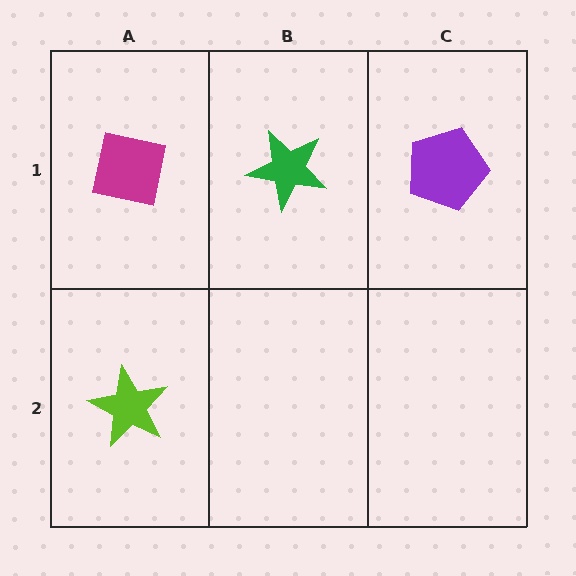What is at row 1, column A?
A magenta square.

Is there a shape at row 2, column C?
No, that cell is empty.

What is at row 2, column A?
A lime star.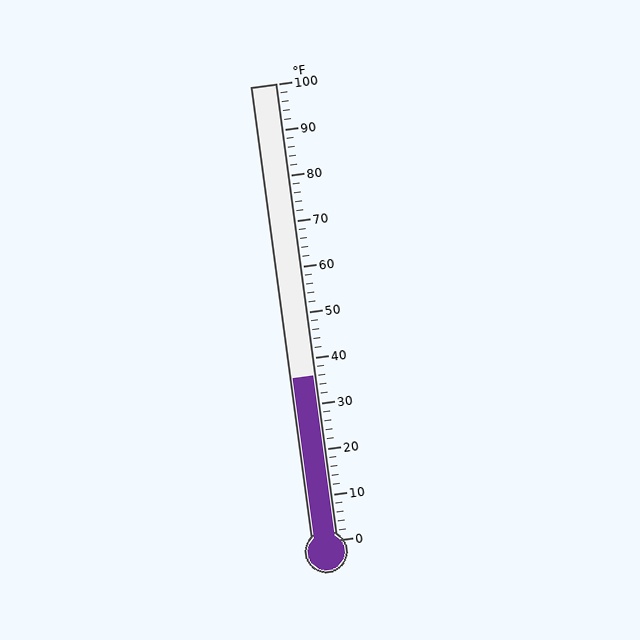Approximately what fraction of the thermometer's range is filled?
The thermometer is filled to approximately 35% of its range.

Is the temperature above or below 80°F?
The temperature is below 80°F.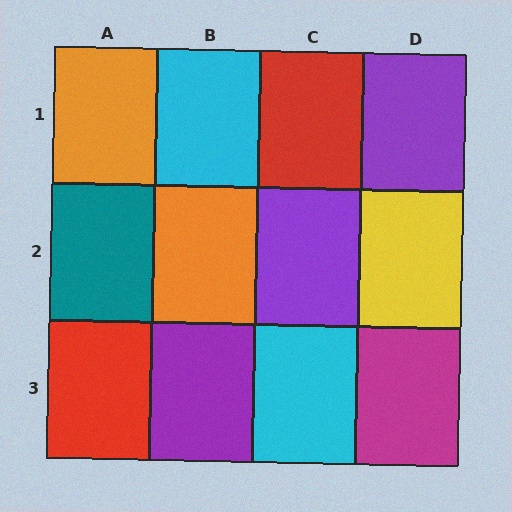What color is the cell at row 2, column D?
Yellow.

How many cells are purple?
3 cells are purple.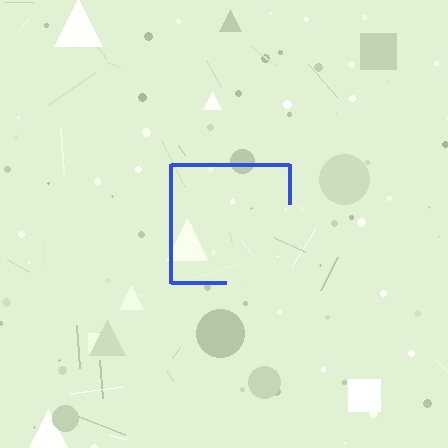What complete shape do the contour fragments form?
The contour fragments form a square.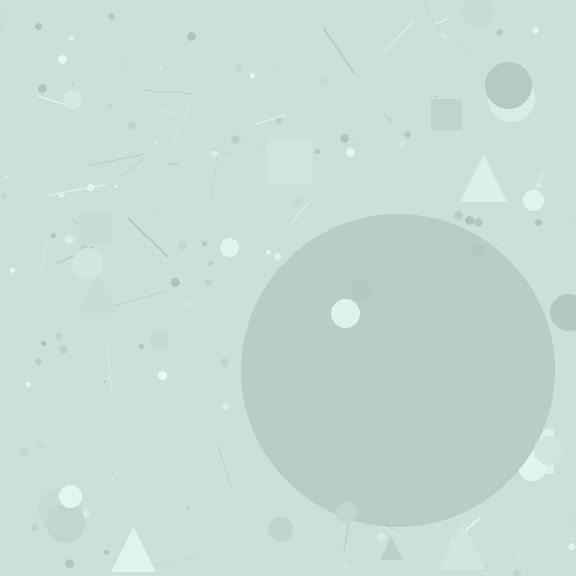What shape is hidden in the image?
A circle is hidden in the image.